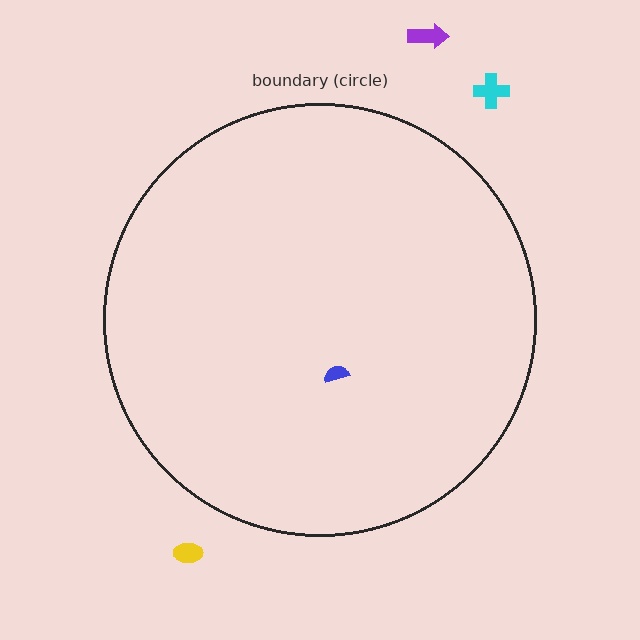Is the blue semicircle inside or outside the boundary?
Inside.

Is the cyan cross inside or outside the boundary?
Outside.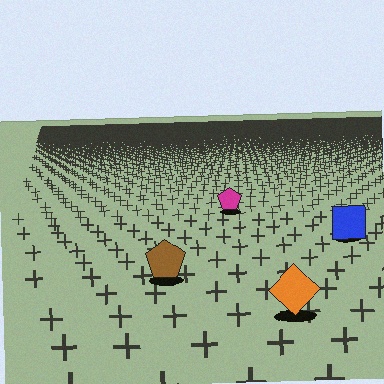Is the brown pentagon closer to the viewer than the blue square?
Yes. The brown pentagon is closer — you can tell from the texture gradient: the ground texture is coarser near it.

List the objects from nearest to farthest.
From nearest to farthest: the orange diamond, the brown pentagon, the blue square, the magenta pentagon.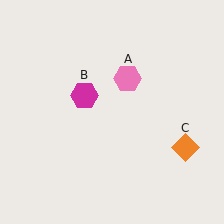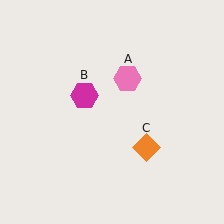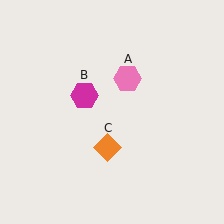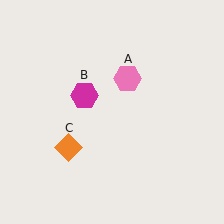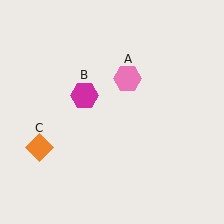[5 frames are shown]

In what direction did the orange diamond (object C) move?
The orange diamond (object C) moved left.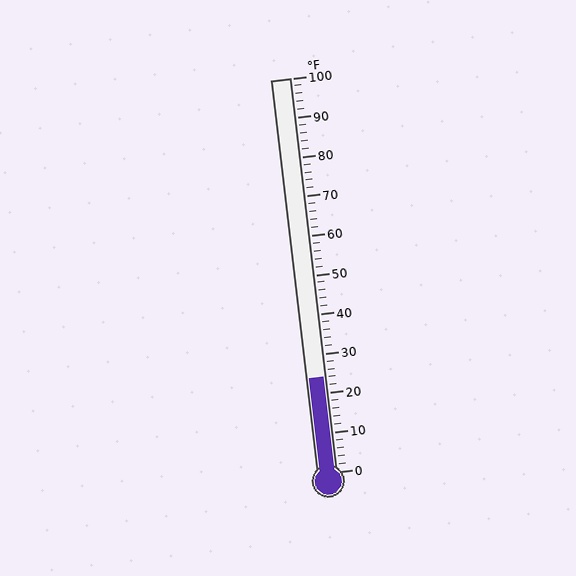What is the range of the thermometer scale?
The thermometer scale ranges from 0°F to 100°F.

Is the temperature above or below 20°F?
The temperature is above 20°F.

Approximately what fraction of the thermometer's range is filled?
The thermometer is filled to approximately 25% of its range.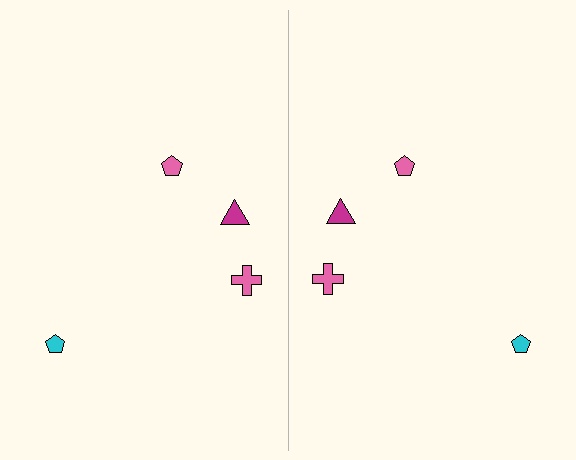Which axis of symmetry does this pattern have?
The pattern has a vertical axis of symmetry running through the center of the image.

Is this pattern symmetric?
Yes, this pattern has bilateral (reflection) symmetry.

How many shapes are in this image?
There are 8 shapes in this image.